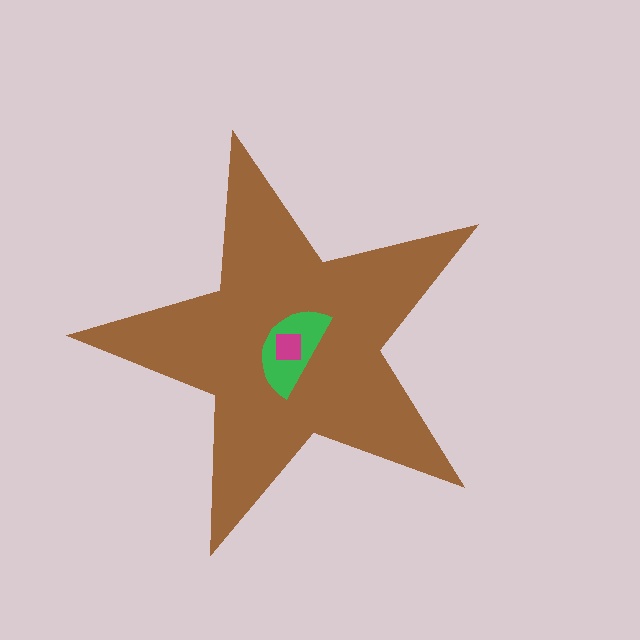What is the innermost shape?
The magenta square.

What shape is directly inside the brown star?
The green semicircle.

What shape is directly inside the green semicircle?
The magenta square.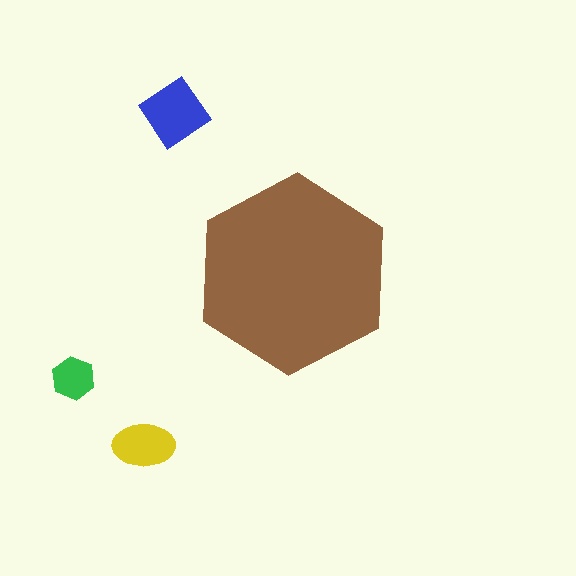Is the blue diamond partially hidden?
No, the blue diamond is fully visible.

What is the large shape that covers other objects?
A brown hexagon.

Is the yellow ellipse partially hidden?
No, the yellow ellipse is fully visible.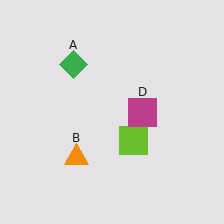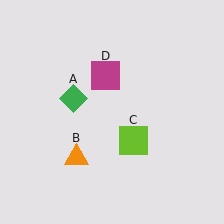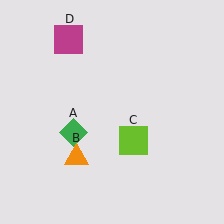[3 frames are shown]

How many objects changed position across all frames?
2 objects changed position: green diamond (object A), magenta square (object D).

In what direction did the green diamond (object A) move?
The green diamond (object A) moved down.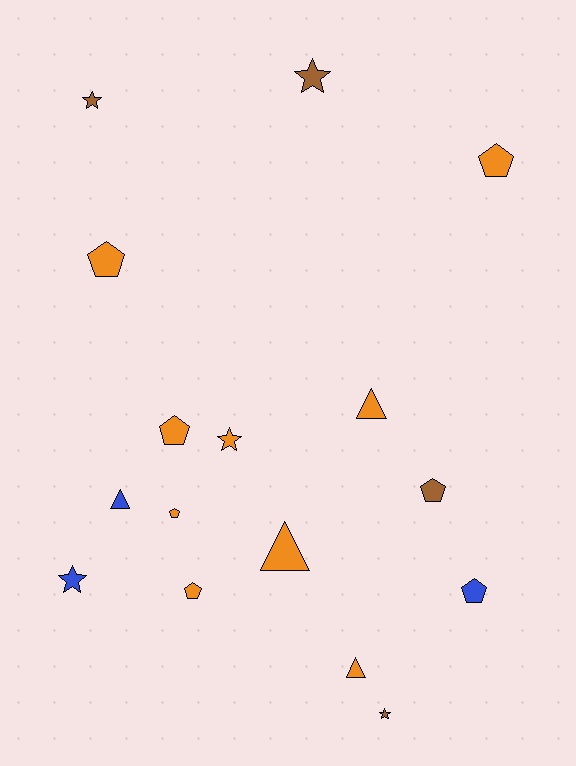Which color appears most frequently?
Orange, with 9 objects.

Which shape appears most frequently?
Pentagon, with 7 objects.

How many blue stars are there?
There is 1 blue star.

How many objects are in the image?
There are 16 objects.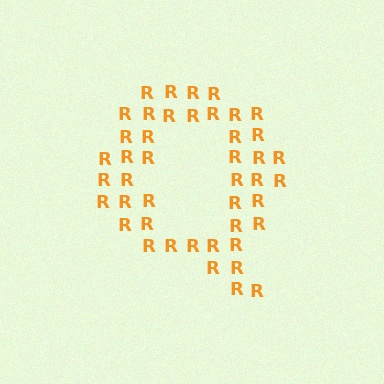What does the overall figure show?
The overall figure shows the letter Q.